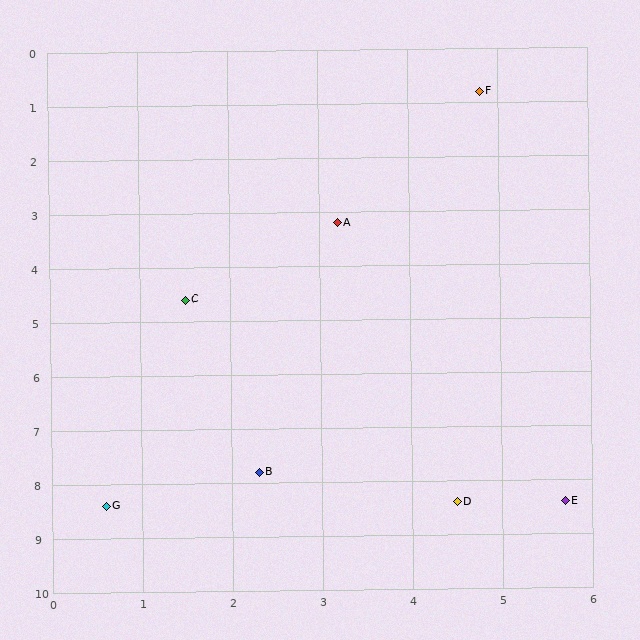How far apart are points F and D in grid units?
Points F and D are about 7.6 grid units apart.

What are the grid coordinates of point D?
Point D is at approximately (4.5, 8.4).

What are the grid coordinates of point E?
Point E is at approximately (5.7, 8.4).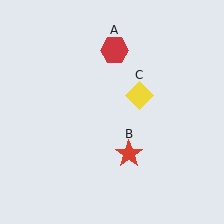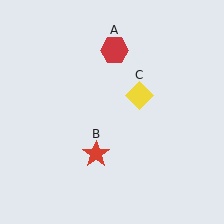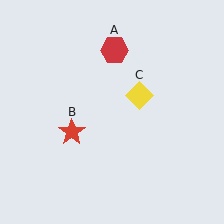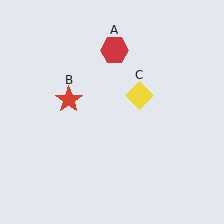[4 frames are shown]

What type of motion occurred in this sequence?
The red star (object B) rotated clockwise around the center of the scene.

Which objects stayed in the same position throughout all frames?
Red hexagon (object A) and yellow diamond (object C) remained stationary.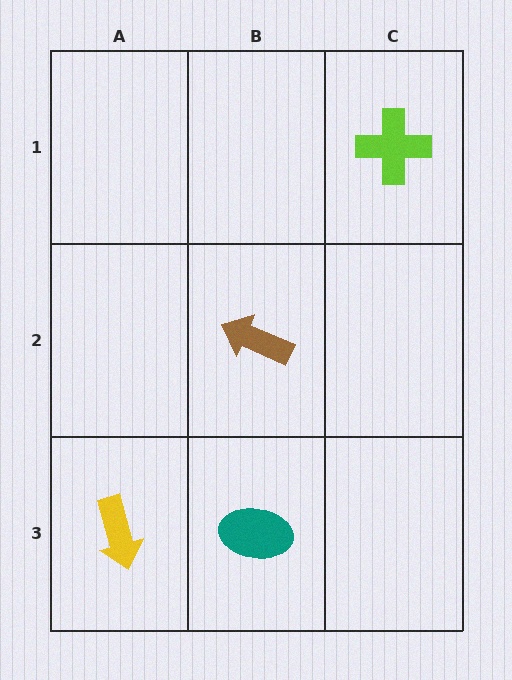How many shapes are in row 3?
2 shapes.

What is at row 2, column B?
A brown arrow.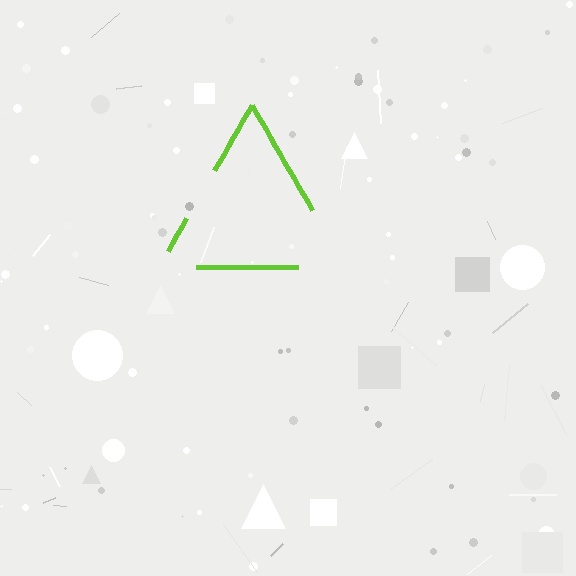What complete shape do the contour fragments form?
The contour fragments form a triangle.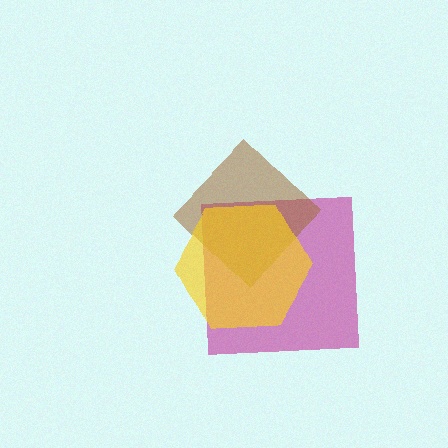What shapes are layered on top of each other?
The layered shapes are: a magenta square, a brown diamond, a yellow hexagon.